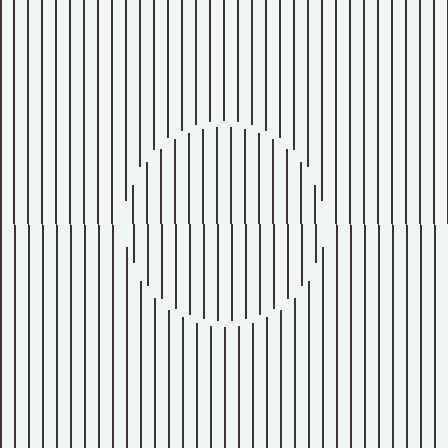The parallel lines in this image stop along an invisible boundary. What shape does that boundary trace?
An illusory circle. The interior of the shape contains the same grating, shifted by half a period — the contour is defined by the phase discontinuity where line-ends from the inner and outer gratings abut.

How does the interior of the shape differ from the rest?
The interior of the shape contains the same grating, shifted by half a period — the contour is defined by the phase discontinuity where line-ends from the inner and outer gratings abut.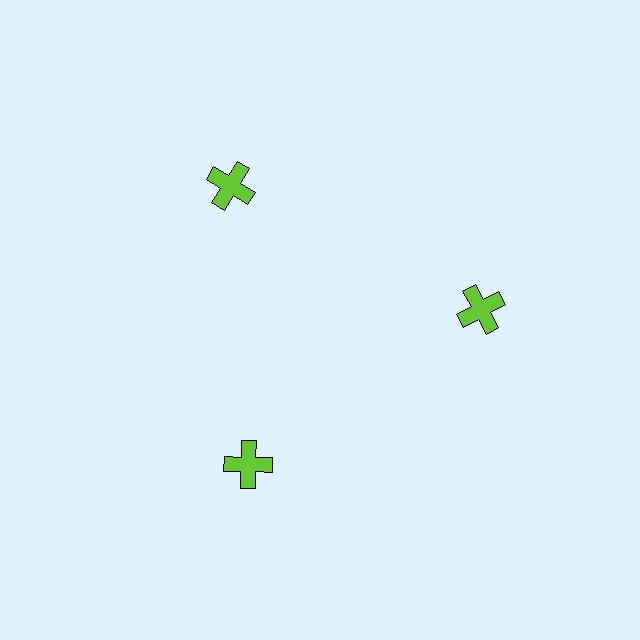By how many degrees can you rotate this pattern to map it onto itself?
The pattern maps onto itself every 120 degrees of rotation.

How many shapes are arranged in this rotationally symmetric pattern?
There are 3 shapes, arranged in 3 groups of 1.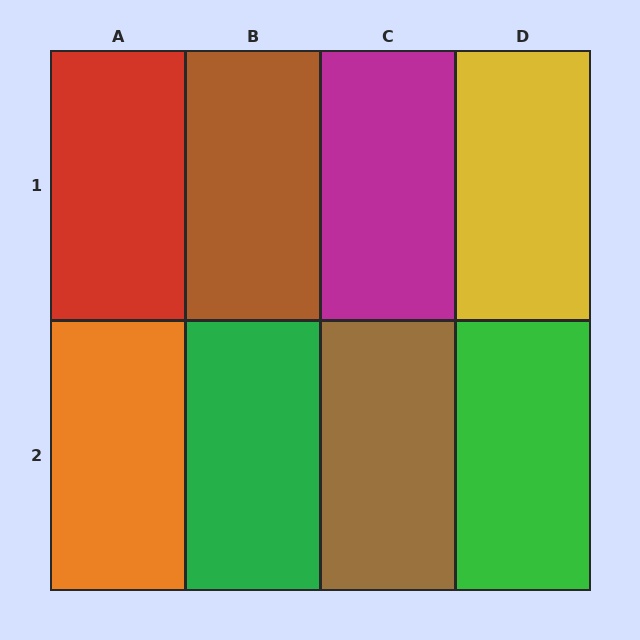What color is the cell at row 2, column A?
Orange.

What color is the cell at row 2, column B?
Green.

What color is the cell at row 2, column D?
Green.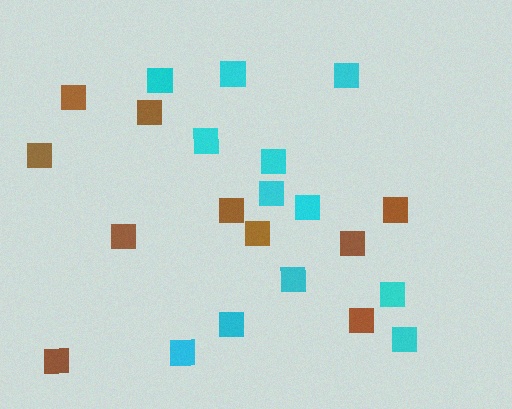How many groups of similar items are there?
There are 2 groups: one group of cyan squares (12) and one group of brown squares (10).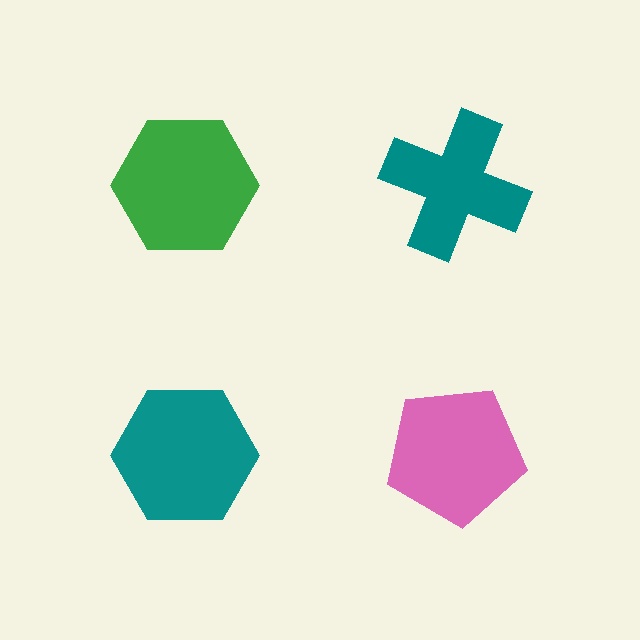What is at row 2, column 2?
A pink pentagon.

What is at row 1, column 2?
A teal cross.